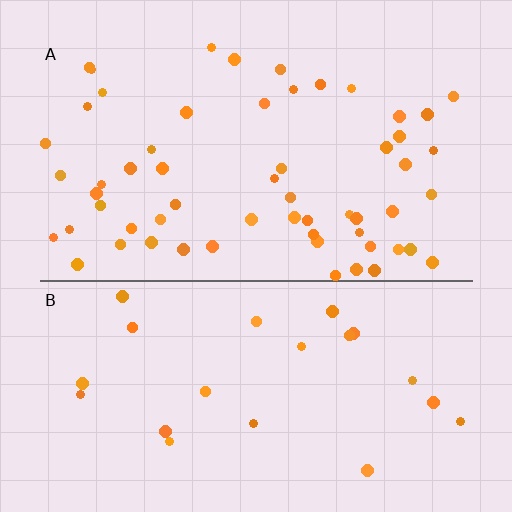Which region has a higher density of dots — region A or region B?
A (the top).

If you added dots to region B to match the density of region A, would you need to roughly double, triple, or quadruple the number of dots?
Approximately triple.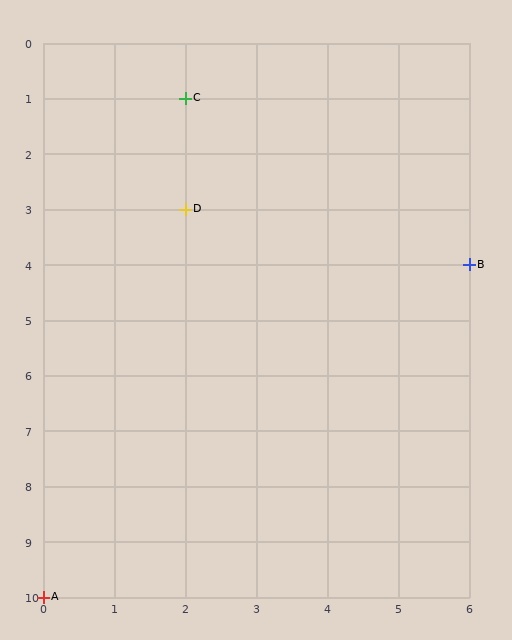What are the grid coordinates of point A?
Point A is at grid coordinates (0, 10).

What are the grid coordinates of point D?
Point D is at grid coordinates (2, 3).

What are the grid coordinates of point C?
Point C is at grid coordinates (2, 1).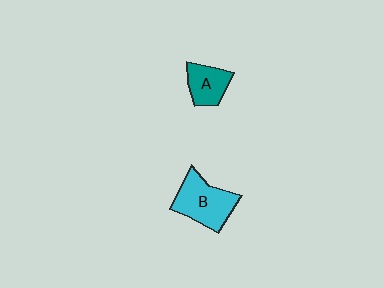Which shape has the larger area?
Shape B (cyan).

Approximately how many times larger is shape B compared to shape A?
Approximately 1.6 times.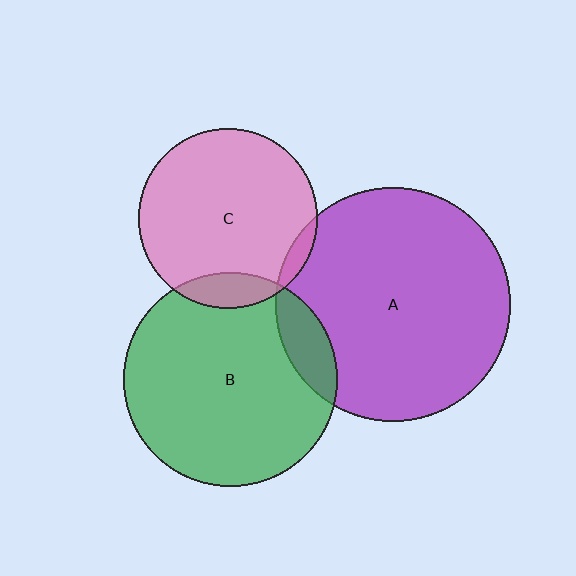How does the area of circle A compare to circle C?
Approximately 1.7 times.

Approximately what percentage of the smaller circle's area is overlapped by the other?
Approximately 5%.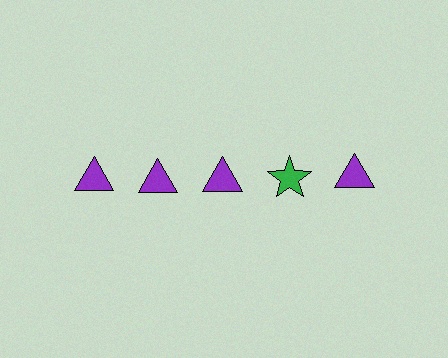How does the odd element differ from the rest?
It differs in both color (green instead of purple) and shape (star instead of triangle).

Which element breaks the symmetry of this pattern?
The green star in the top row, second from right column breaks the symmetry. All other shapes are purple triangles.